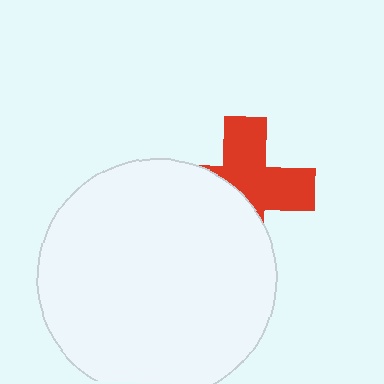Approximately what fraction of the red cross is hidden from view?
Roughly 45% of the red cross is hidden behind the white circle.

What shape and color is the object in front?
The object in front is a white circle.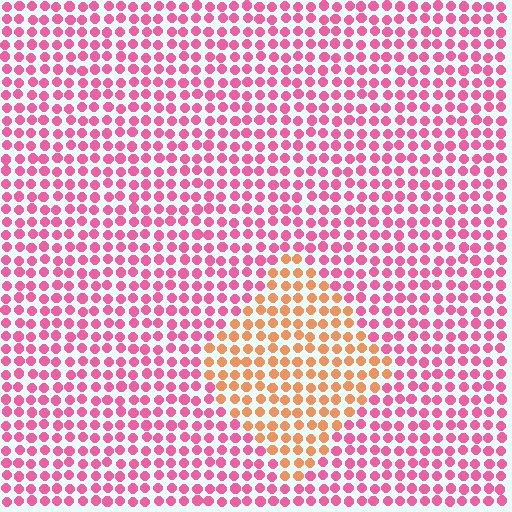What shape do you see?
I see a diamond.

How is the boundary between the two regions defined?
The boundary is defined purely by a slight shift in hue (about 50 degrees). Spacing, size, and orientation are identical on both sides.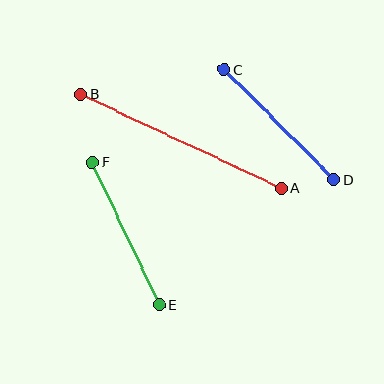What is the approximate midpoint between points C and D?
The midpoint is at approximately (279, 124) pixels.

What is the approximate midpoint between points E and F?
The midpoint is at approximately (126, 233) pixels.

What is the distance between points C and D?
The distance is approximately 155 pixels.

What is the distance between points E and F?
The distance is approximately 157 pixels.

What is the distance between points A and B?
The distance is approximately 222 pixels.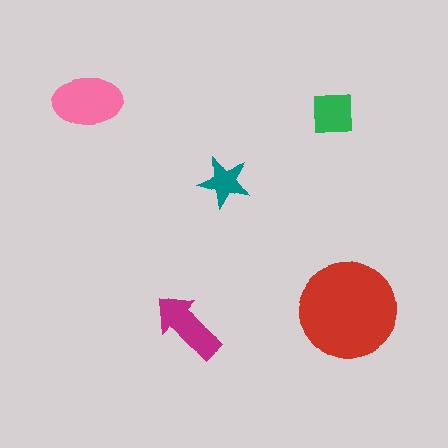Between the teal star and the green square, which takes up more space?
The green square.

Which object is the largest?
The red circle.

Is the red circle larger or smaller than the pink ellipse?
Larger.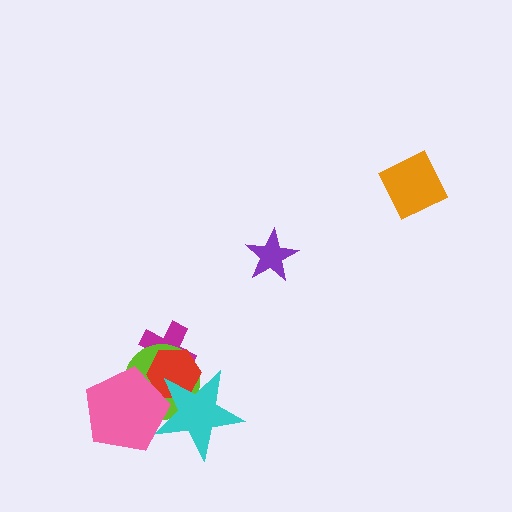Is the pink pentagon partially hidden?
Yes, it is partially covered by another shape.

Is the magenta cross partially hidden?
Yes, it is partially covered by another shape.